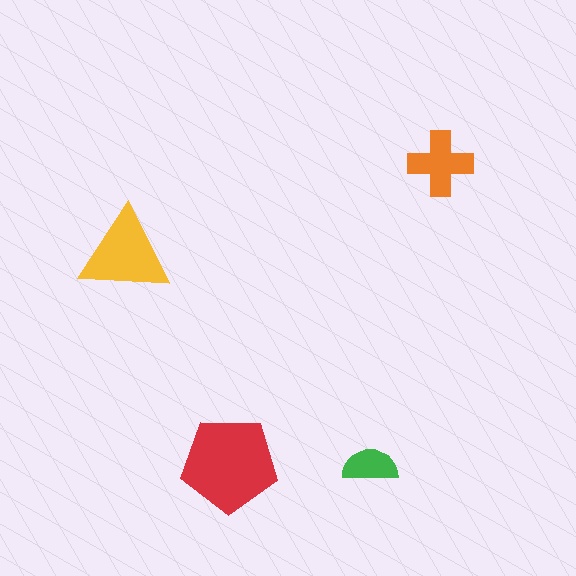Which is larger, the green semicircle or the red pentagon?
The red pentagon.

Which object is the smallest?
The green semicircle.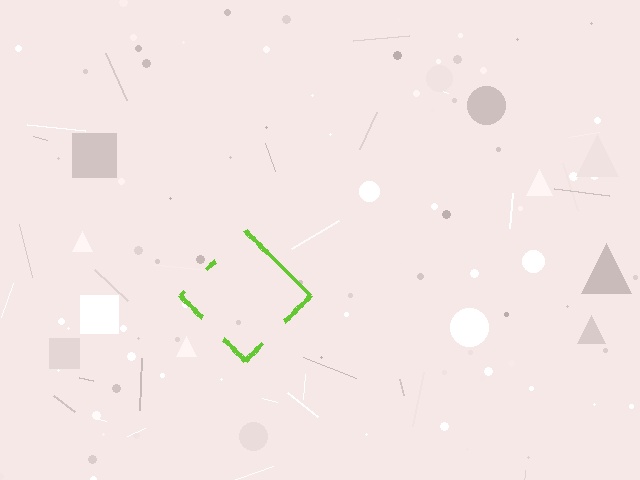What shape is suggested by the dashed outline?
The dashed outline suggests a diamond.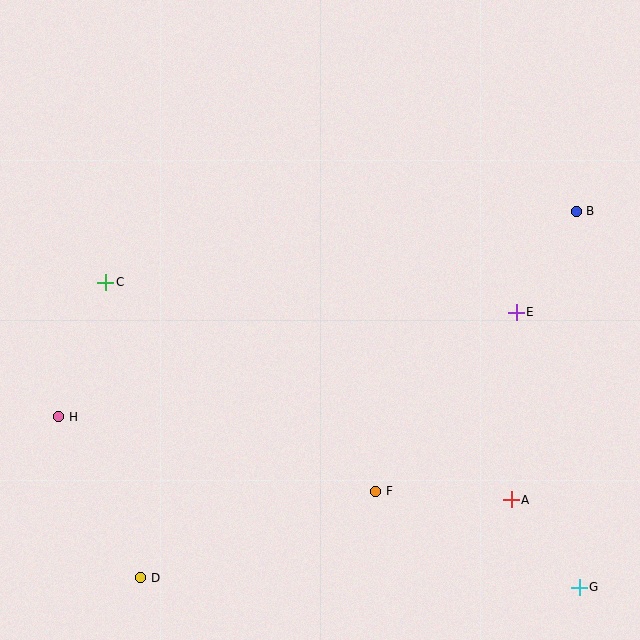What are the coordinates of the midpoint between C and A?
The midpoint between C and A is at (309, 391).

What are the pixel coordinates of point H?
Point H is at (59, 417).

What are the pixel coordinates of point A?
Point A is at (511, 500).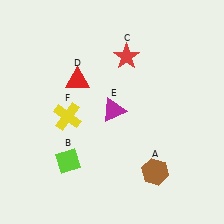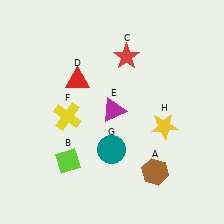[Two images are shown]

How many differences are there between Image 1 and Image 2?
There are 2 differences between the two images.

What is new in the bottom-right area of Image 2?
A yellow star (H) was added in the bottom-right area of Image 2.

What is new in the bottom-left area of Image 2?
A teal circle (G) was added in the bottom-left area of Image 2.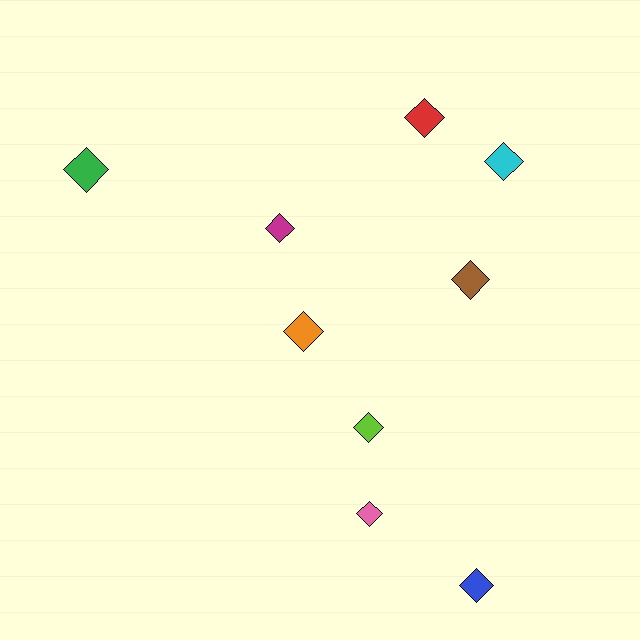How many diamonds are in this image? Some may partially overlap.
There are 9 diamonds.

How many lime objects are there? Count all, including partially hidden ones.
There is 1 lime object.